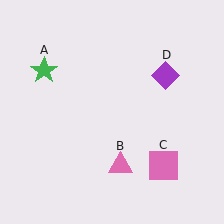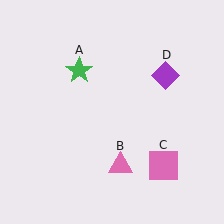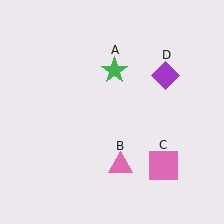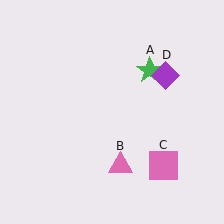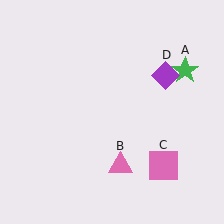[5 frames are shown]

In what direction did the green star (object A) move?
The green star (object A) moved right.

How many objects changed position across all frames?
1 object changed position: green star (object A).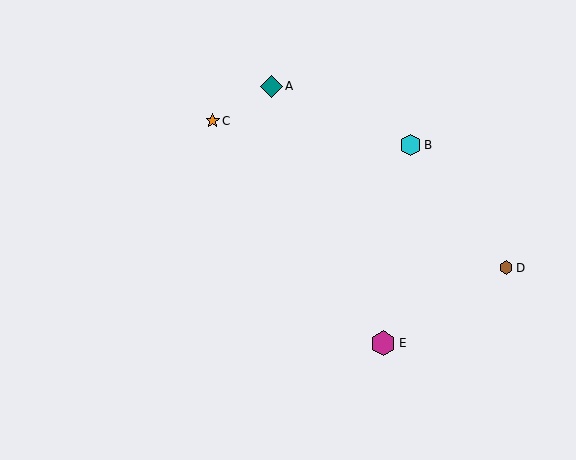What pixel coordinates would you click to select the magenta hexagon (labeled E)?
Click at (383, 343) to select the magenta hexagon E.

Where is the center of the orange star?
The center of the orange star is at (213, 121).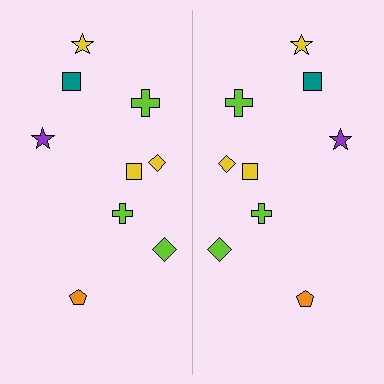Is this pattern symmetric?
Yes, this pattern has bilateral (reflection) symmetry.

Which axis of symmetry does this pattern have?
The pattern has a vertical axis of symmetry running through the center of the image.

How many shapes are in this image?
There are 18 shapes in this image.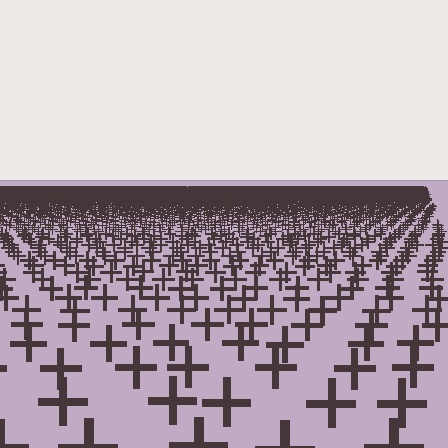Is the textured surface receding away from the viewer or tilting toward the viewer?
The surface is receding away from the viewer. Texture elements get smaller and denser toward the top.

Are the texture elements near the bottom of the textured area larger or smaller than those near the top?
Larger. Near the bottom, elements are closer to the viewer and appear at a bigger on-screen size.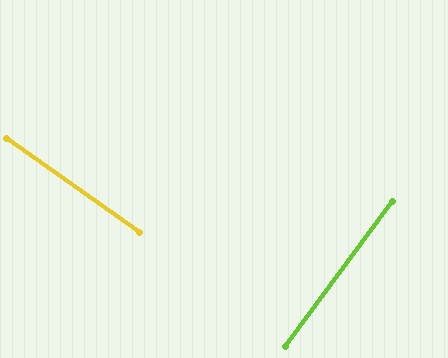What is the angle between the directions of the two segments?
Approximately 89 degrees.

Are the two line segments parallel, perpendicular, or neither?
Perpendicular — they meet at approximately 89°.